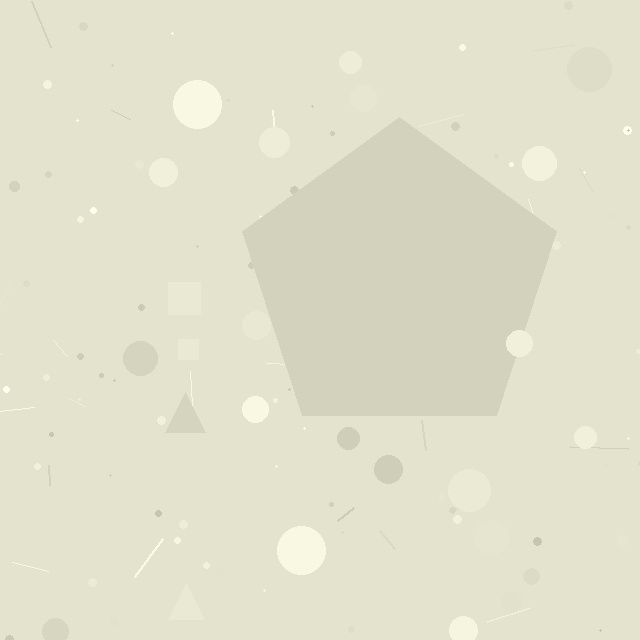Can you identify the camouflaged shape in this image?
The camouflaged shape is a pentagon.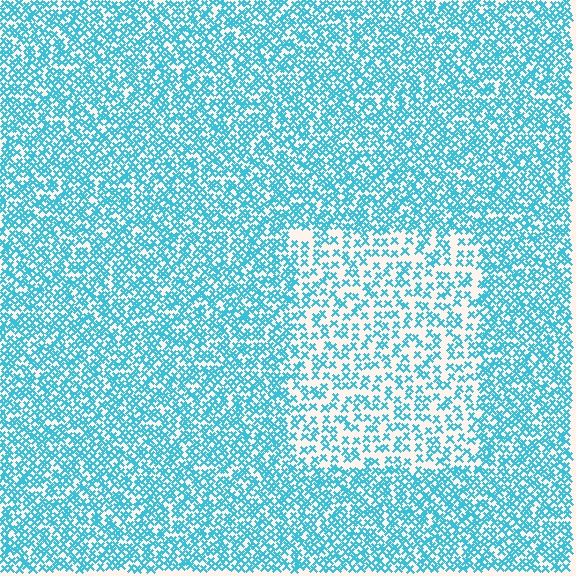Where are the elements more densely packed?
The elements are more densely packed outside the rectangle boundary.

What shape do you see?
I see a rectangle.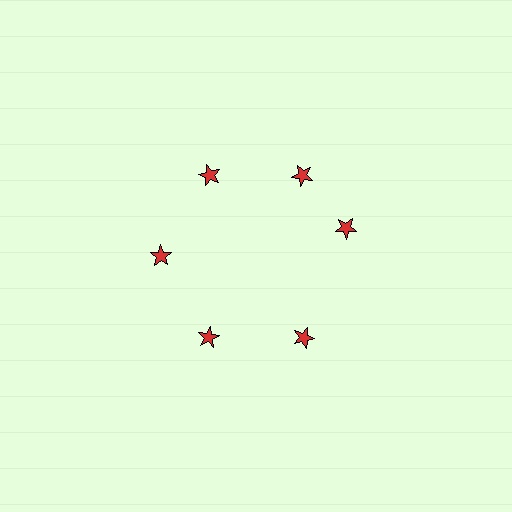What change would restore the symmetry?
The symmetry would be restored by rotating it back into even spacing with its neighbors so that all 6 stars sit at equal angles and equal distance from the center.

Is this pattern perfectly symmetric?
No. The 6 red stars are arranged in a ring, but one element near the 3 o'clock position is rotated out of alignment along the ring, breaking the 6-fold rotational symmetry.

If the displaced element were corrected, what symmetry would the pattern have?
It would have 6-fold rotational symmetry — the pattern would map onto itself every 60 degrees.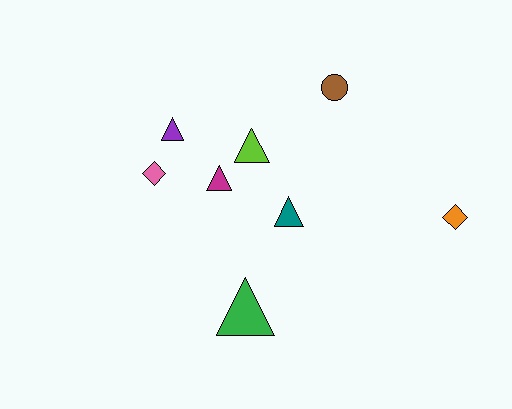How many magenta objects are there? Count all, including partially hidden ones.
There is 1 magenta object.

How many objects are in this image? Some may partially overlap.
There are 8 objects.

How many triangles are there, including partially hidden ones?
There are 5 triangles.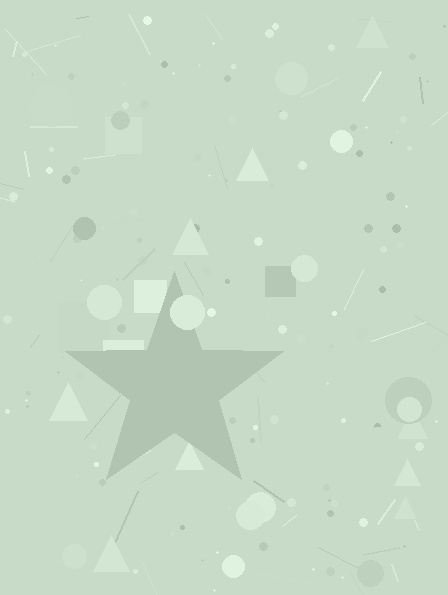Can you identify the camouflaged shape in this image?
The camouflaged shape is a star.